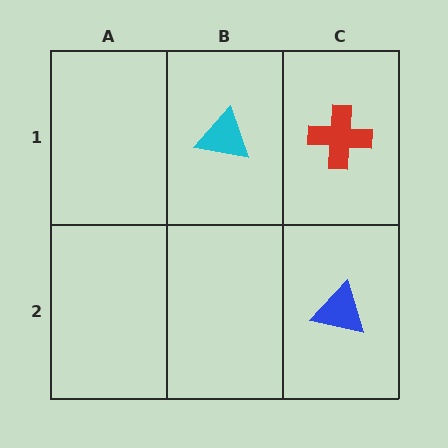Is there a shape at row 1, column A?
No, that cell is empty.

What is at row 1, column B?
A cyan triangle.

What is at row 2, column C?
A blue triangle.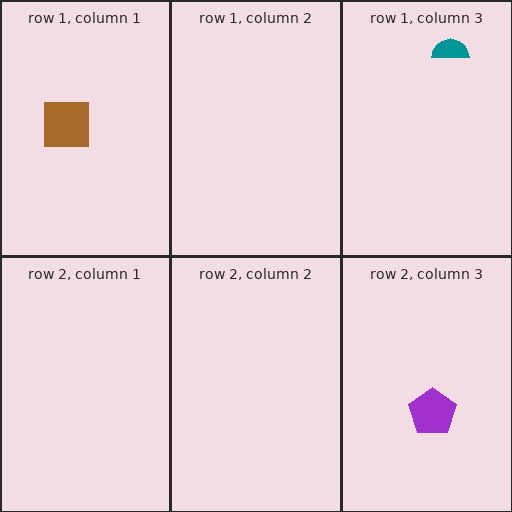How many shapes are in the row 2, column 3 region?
1.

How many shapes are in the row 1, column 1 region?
1.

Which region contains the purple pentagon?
The row 2, column 3 region.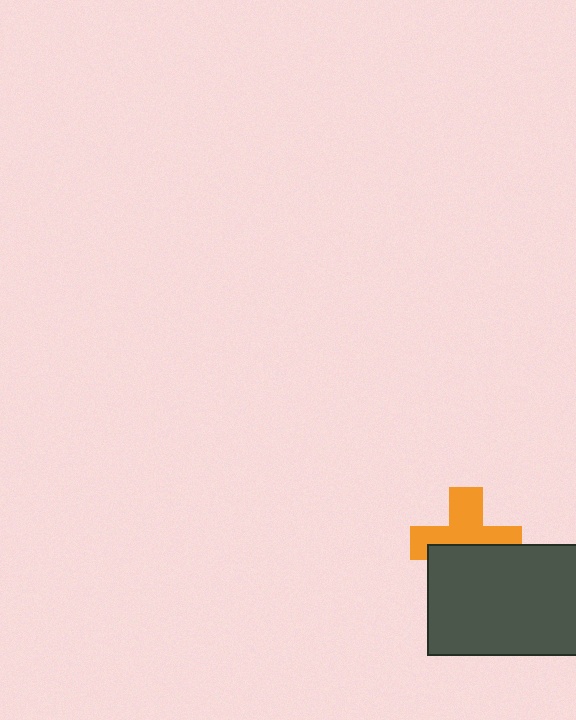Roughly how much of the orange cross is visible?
About half of it is visible (roughly 56%).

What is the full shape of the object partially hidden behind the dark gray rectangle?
The partially hidden object is an orange cross.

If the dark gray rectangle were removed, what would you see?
You would see the complete orange cross.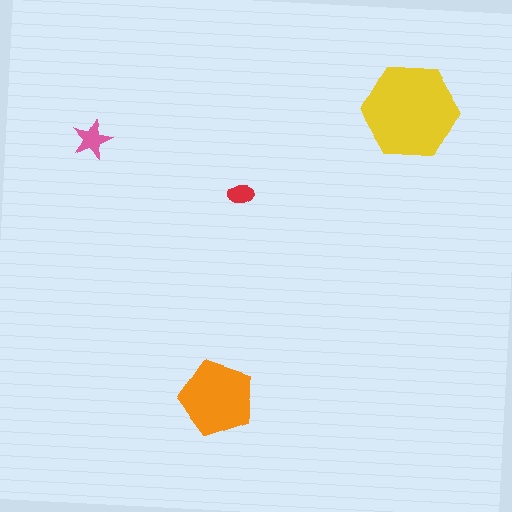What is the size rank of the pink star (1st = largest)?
3rd.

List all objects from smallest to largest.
The red ellipse, the pink star, the orange pentagon, the yellow hexagon.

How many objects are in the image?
There are 4 objects in the image.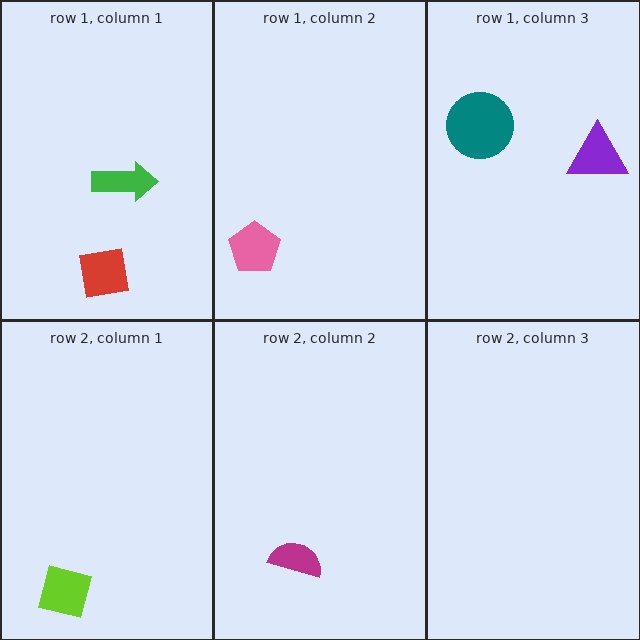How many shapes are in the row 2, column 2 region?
1.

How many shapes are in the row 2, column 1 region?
1.